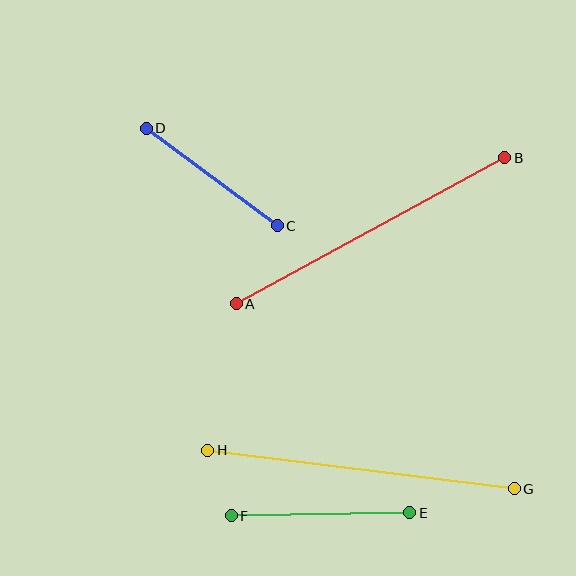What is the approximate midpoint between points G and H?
The midpoint is at approximately (361, 469) pixels.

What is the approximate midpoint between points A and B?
The midpoint is at approximately (370, 231) pixels.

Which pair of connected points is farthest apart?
Points G and H are farthest apart.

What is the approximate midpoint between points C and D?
The midpoint is at approximately (212, 177) pixels.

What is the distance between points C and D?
The distance is approximately 163 pixels.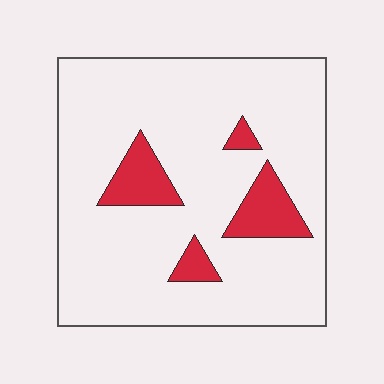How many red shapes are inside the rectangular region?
4.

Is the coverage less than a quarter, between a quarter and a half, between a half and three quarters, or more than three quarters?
Less than a quarter.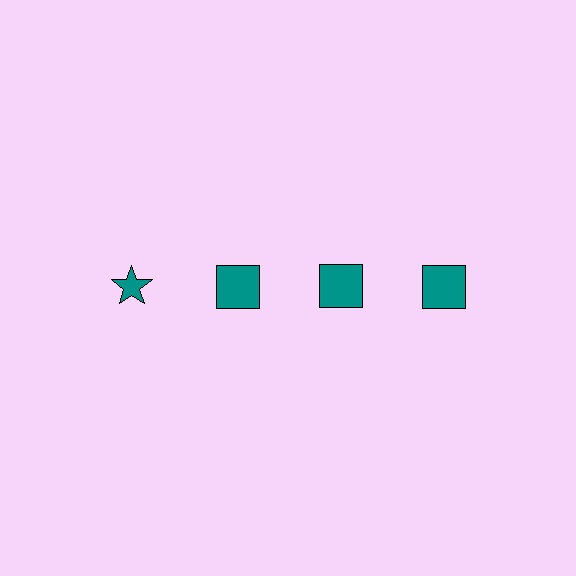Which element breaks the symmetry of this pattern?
The teal star in the top row, leftmost column breaks the symmetry. All other shapes are teal squares.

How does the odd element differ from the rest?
It has a different shape: star instead of square.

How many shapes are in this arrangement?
There are 4 shapes arranged in a grid pattern.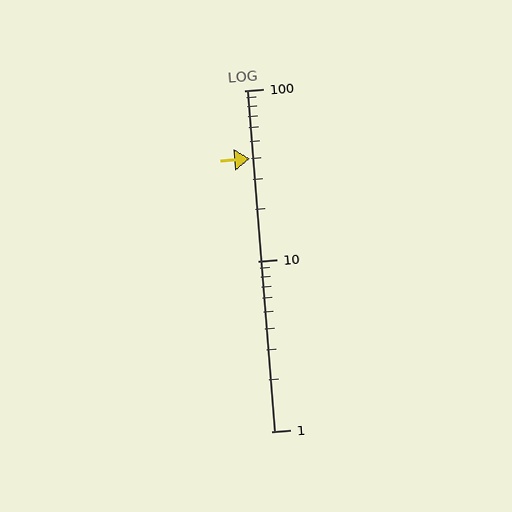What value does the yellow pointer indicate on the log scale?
The pointer indicates approximately 40.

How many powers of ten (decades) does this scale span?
The scale spans 2 decades, from 1 to 100.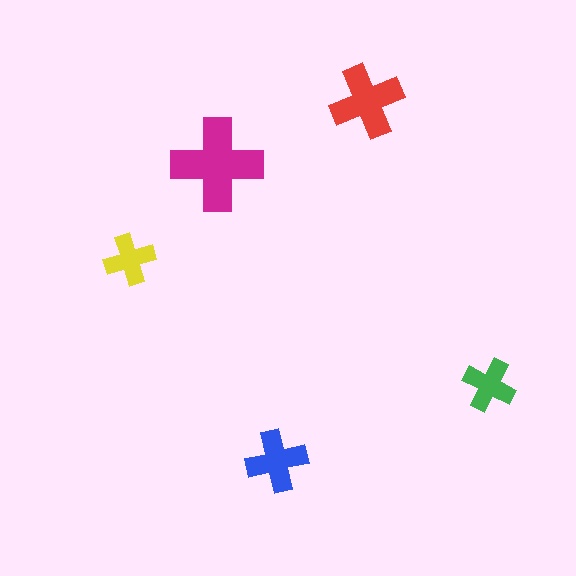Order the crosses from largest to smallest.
the magenta one, the red one, the blue one, the green one, the yellow one.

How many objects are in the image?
There are 5 objects in the image.